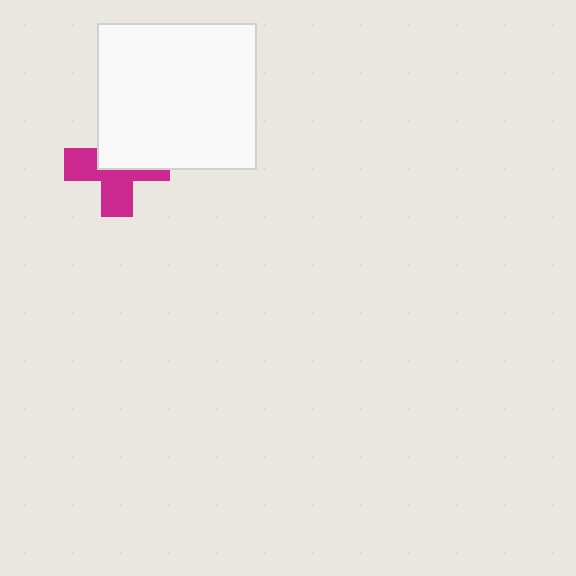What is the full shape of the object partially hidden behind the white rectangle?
The partially hidden object is a magenta cross.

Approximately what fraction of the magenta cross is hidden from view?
Roughly 46% of the magenta cross is hidden behind the white rectangle.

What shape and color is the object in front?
The object in front is a white rectangle.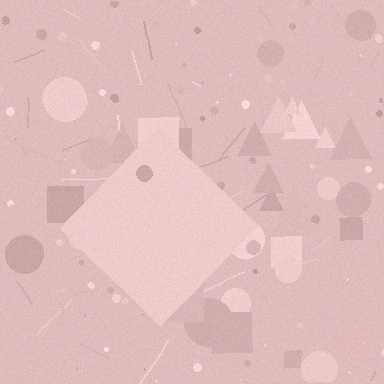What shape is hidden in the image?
A diamond is hidden in the image.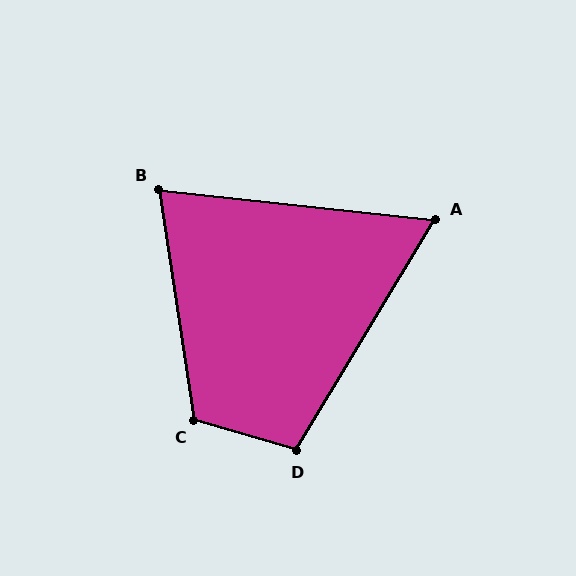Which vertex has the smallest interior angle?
A, at approximately 65 degrees.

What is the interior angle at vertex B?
Approximately 75 degrees (acute).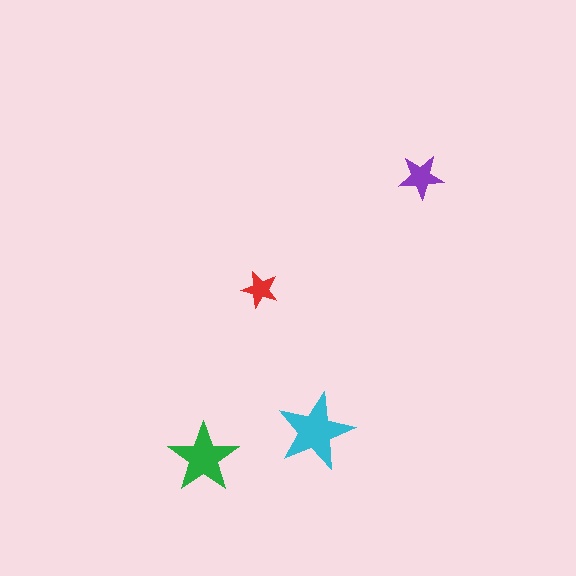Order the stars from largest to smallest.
the cyan one, the green one, the purple one, the red one.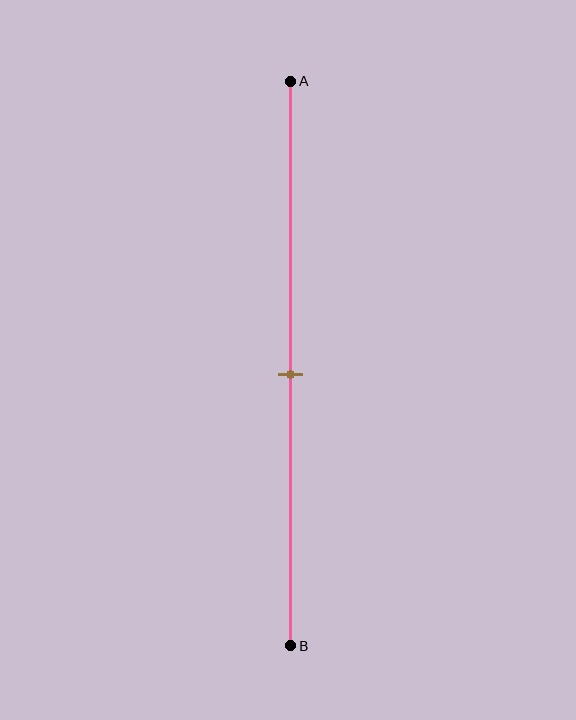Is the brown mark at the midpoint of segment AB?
Yes, the mark is approximately at the midpoint.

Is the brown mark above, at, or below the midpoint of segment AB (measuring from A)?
The brown mark is approximately at the midpoint of segment AB.